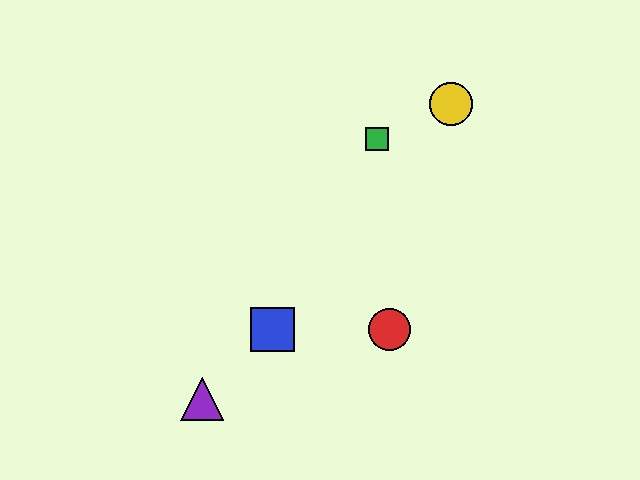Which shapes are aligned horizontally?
The red circle, the blue square are aligned horizontally.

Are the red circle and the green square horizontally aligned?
No, the red circle is at y≈329 and the green square is at y≈139.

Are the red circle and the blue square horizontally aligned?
Yes, both are at y≈329.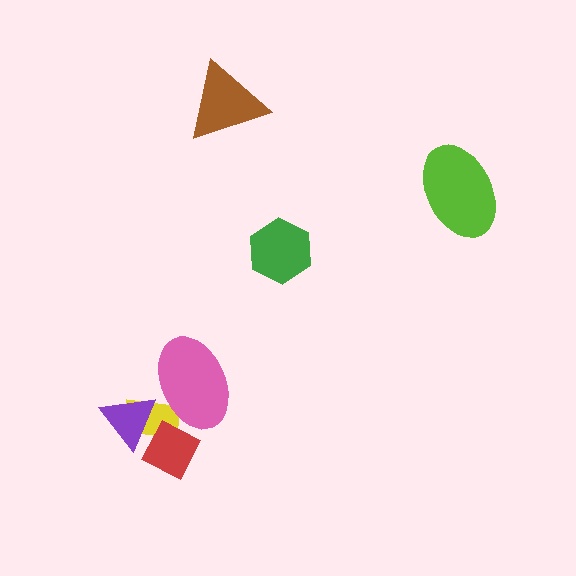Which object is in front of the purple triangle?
The red diamond is in front of the purple triangle.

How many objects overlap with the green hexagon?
0 objects overlap with the green hexagon.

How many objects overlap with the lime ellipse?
0 objects overlap with the lime ellipse.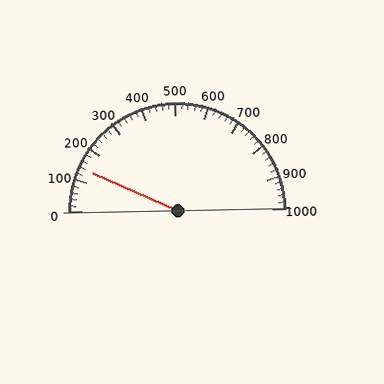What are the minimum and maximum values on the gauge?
The gauge ranges from 0 to 1000.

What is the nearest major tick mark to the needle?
The nearest major tick mark is 100.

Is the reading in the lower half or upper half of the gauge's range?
The reading is in the lower half of the range (0 to 1000).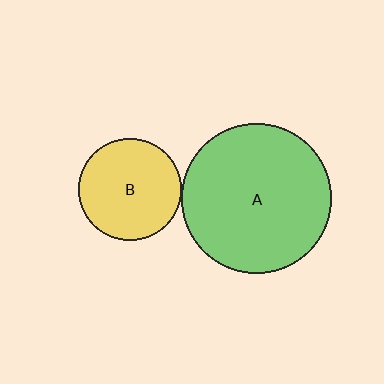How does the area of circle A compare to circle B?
Approximately 2.1 times.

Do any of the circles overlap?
No, none of the circles overlap.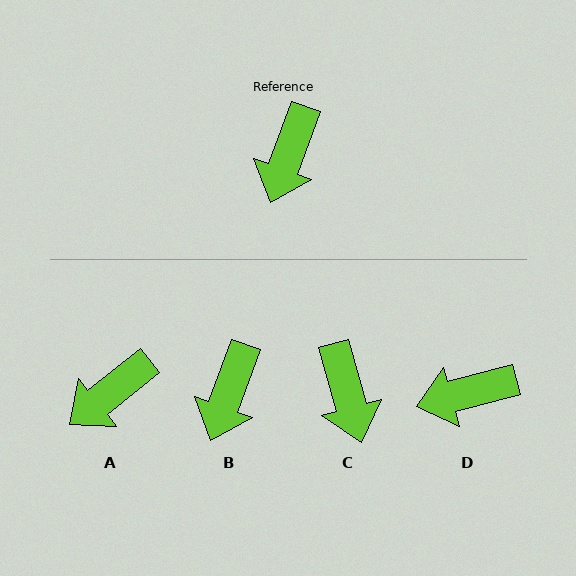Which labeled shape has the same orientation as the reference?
B.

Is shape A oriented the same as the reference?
No, it is off by about 31 degrees.